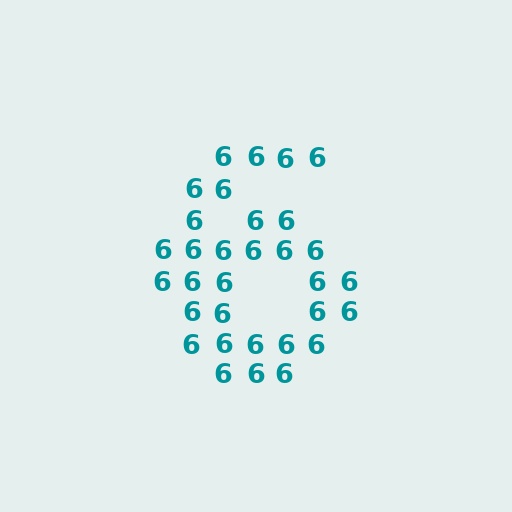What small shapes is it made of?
It is made of small digit 6's.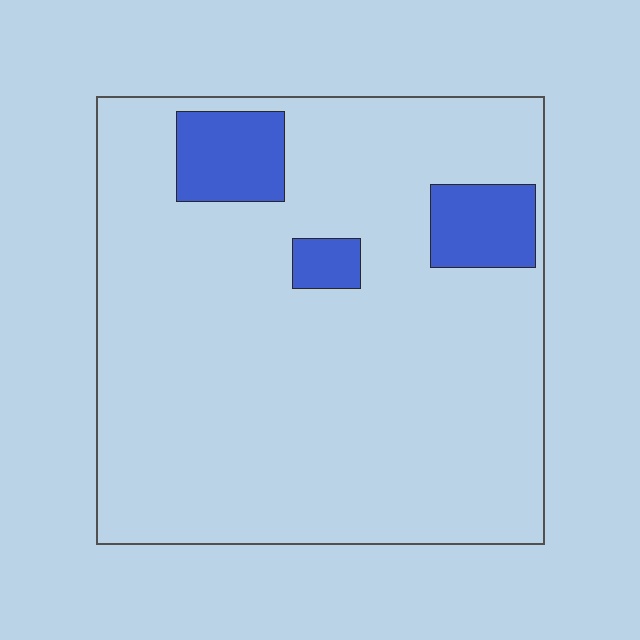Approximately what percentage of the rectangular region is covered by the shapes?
Approximately 10%.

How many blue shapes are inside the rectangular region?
3.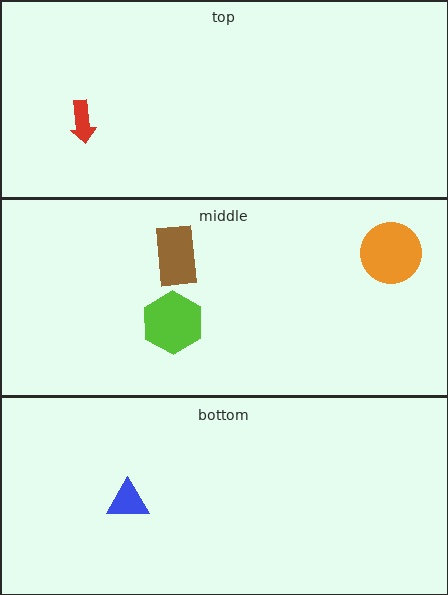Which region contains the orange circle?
The middle region.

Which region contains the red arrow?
The top region.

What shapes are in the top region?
The red arrow.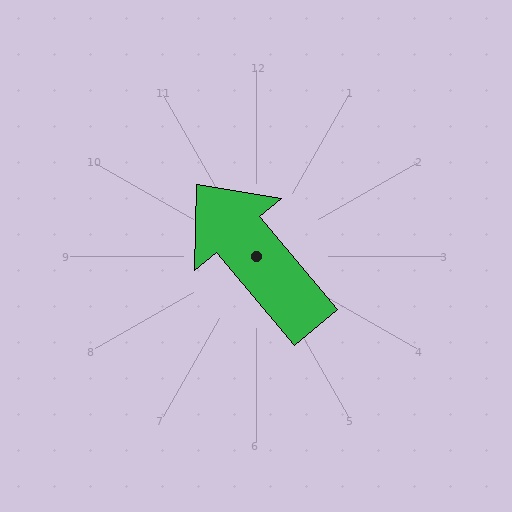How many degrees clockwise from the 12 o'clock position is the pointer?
Approximately 320 degrees.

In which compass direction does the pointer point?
Northwest.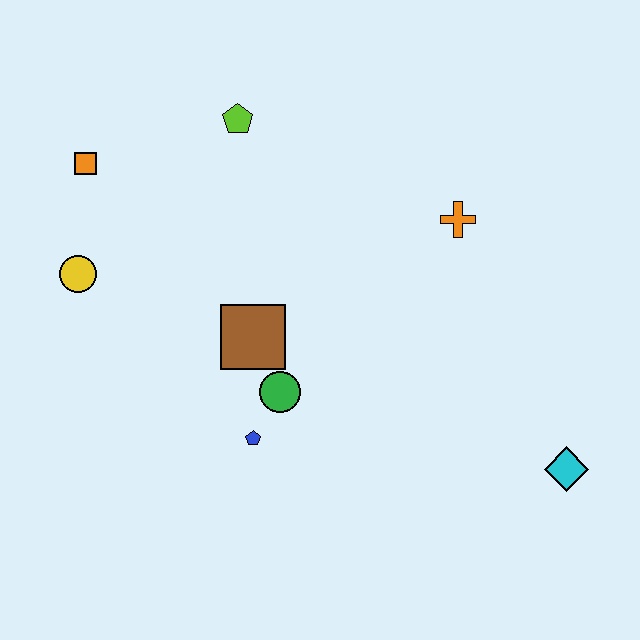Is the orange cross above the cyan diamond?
Yes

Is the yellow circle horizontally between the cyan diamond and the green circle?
No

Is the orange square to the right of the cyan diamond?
No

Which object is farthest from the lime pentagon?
The cyan diamond is farthest from the lime pentagon.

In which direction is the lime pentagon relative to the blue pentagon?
The lime pentagon is above the blue pentagon.